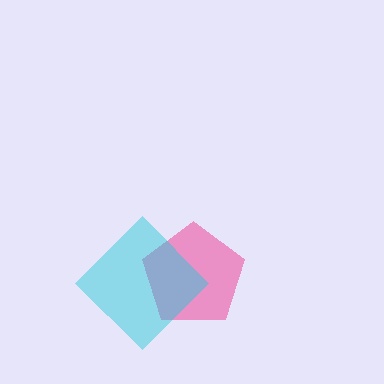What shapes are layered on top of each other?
The layered shapes are: a pink pentagon, a cyan diamond.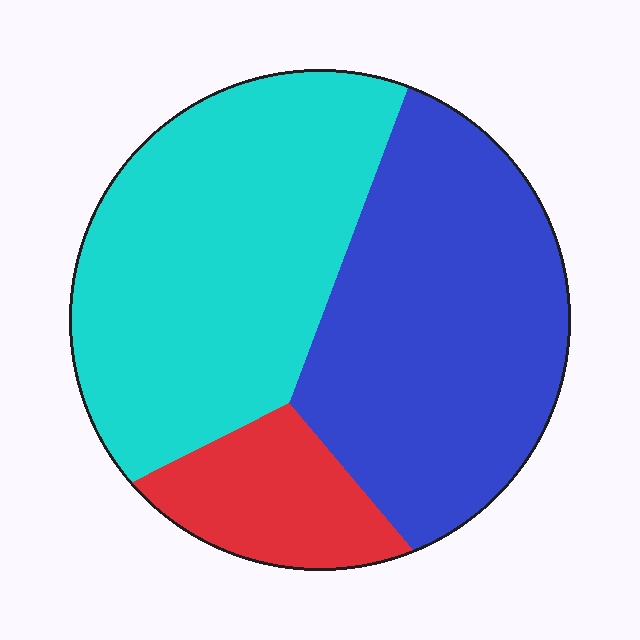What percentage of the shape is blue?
Blue covers about 40% of the shape.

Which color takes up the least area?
Red, at roughly 15%.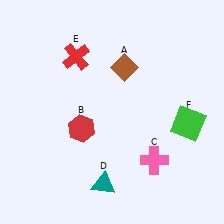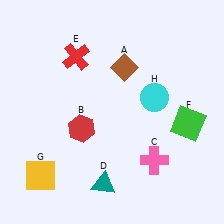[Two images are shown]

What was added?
A yellow square (G), a cyan circle (H) were added in Image 2.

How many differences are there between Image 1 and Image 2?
There are 2 differences between the two images.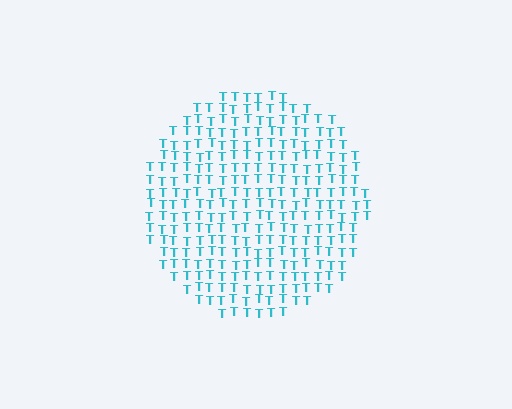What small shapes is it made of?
It is made of small letter T's.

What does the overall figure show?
The overall figure shows a circle.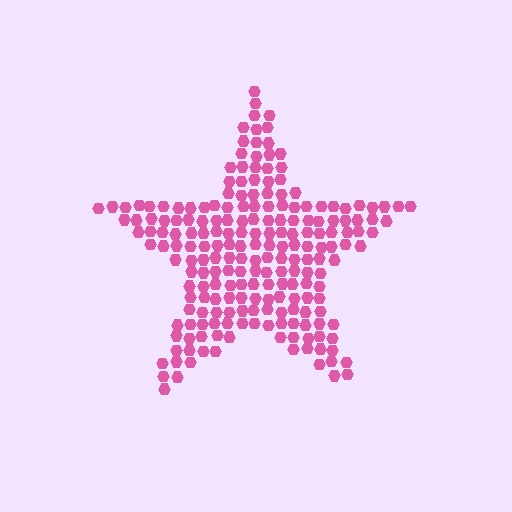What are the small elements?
The small elements are hexagons.